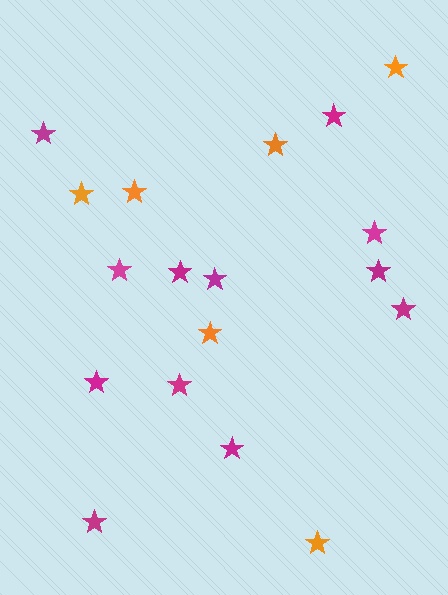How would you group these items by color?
There are 2 groups: one group of orange stars (6) and one group of magenta stars (12).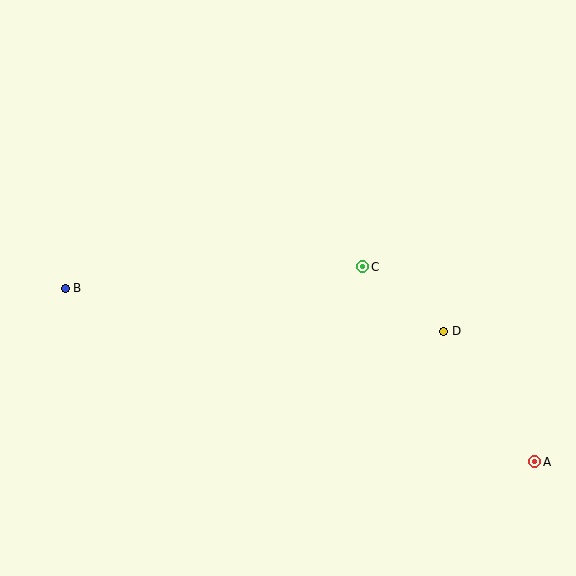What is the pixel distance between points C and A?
The distance between C and A is 260 pixels.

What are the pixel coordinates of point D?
Point D is at (444, 331).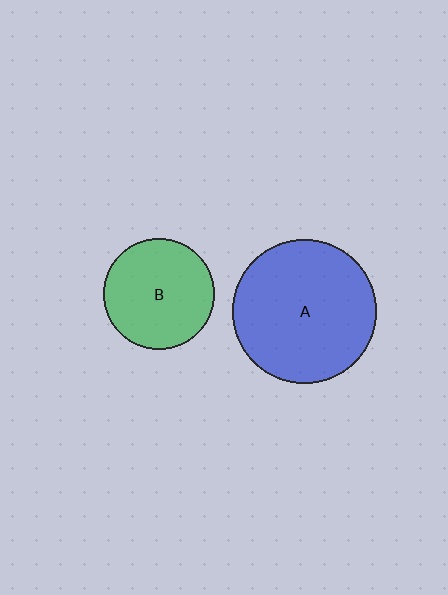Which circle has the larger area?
Circle A (blue).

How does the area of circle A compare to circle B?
Approximately 1.7 times.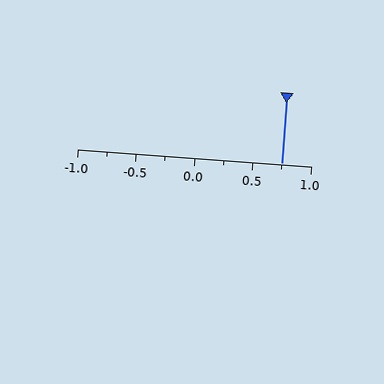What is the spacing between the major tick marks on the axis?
The major ticks are spaced 0.5 apart.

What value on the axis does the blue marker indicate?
The marker indicates approximately 0.75.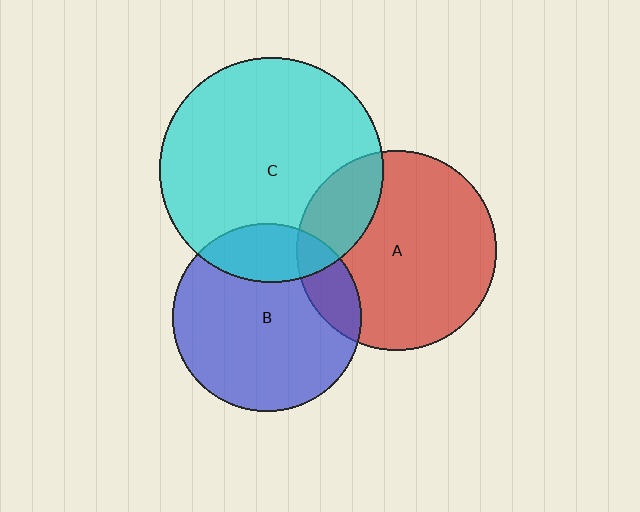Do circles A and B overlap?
Yes.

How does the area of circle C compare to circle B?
Approximately 1.4 times.